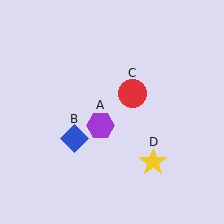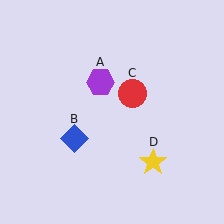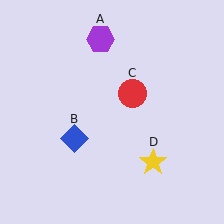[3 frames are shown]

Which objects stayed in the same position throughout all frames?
Blue diamond (object B) and red circle (object C) and yellow star (object D) remained stationary.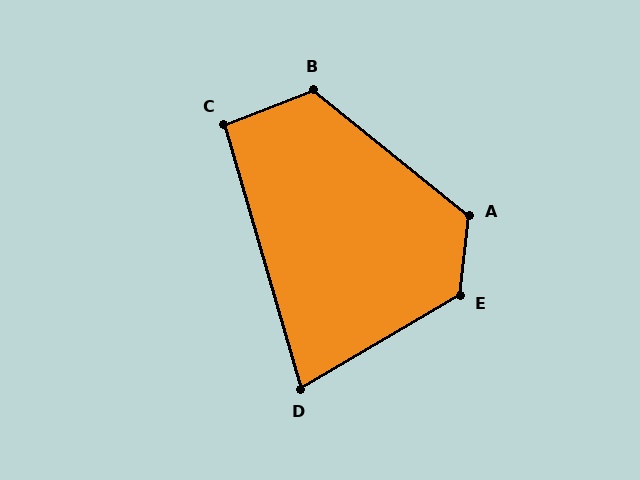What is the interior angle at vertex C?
Approximately 95 degrees (approximately right).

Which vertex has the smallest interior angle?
D, at approximately 76 degrees.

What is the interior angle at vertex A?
Approximately 123 degrees (obtuse).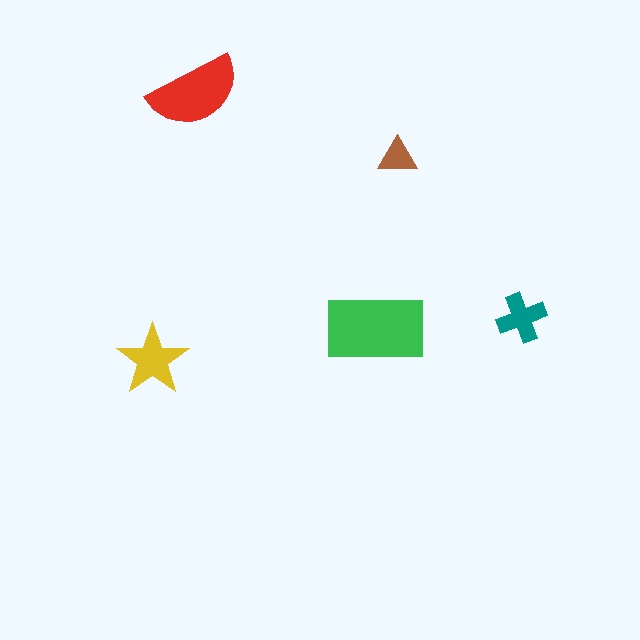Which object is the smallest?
The brown triangle.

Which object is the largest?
The green rectangle.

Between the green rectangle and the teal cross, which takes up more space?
The green rectangle.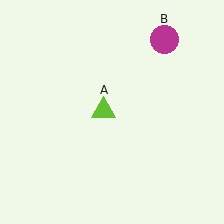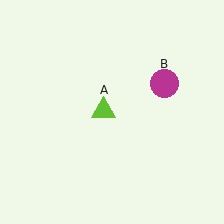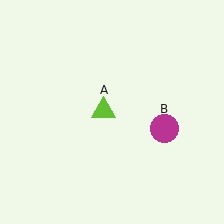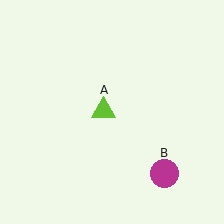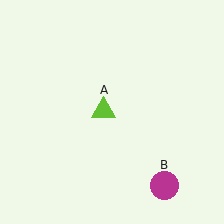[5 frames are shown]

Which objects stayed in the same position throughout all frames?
Lime triangle (object A) remained stationary.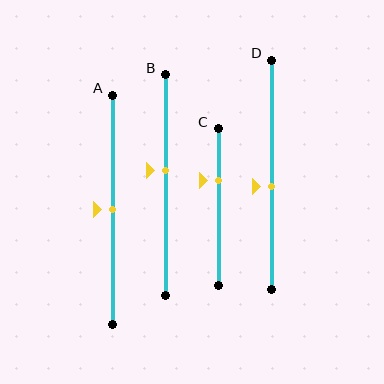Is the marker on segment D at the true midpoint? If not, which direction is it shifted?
No, the marker on segment D is shifted downward by about 5% of the segment length.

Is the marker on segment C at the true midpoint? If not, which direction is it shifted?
No, the marker on segment C is shifted upward by about 17% of the segment length.